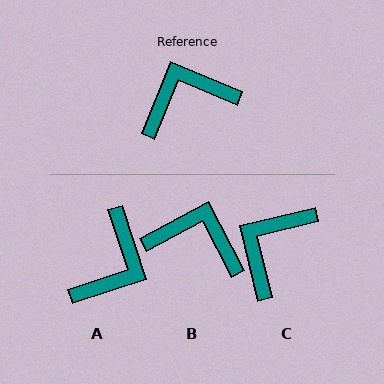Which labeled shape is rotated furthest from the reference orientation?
A, about 139 degrees away.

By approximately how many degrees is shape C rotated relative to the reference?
Approximately 36 degrees counter-clockwise.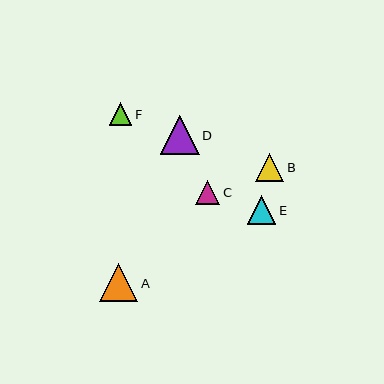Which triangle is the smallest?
Triangle F is the smallest with a size of approximately 23 pixels.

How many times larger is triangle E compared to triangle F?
Triangle E is approximately 1.3 times the size of triangle F.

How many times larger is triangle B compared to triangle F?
Triangle B is approximately 1.2 times the size of triangle F.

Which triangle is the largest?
Triangle D is the largest with a size of approximately 39 pixels.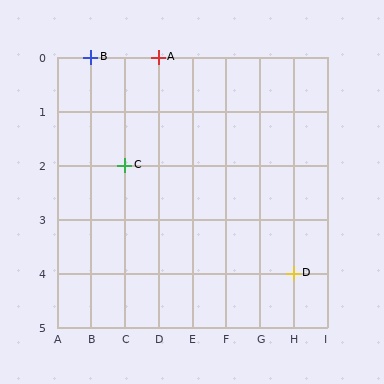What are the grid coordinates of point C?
Point C is at grid coordinates (C, 2).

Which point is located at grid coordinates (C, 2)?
Point C is at (C, 2).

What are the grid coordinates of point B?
Point B is at grid coordinates (B, 0).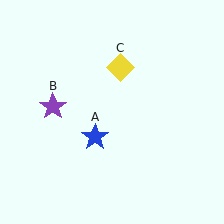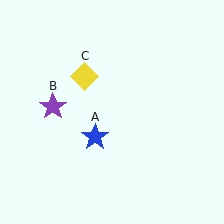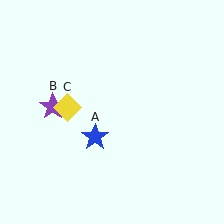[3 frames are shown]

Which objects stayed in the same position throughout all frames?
Blue star (object A) and purple star (object B) remained stationary.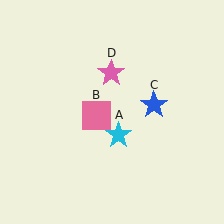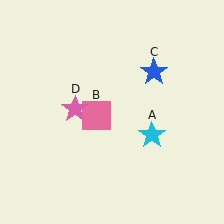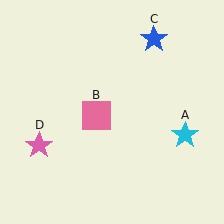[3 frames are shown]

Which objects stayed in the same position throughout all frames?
Pink square (object B) remained stationary.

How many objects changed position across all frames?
3 objects changed position: cyan star (object A), blue star (object C), pink star (object D).